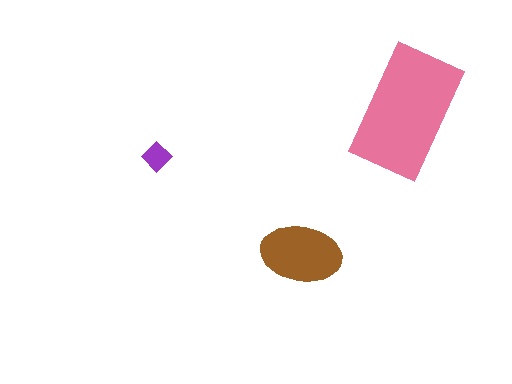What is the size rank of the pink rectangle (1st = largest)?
1st.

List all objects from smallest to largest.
The purple diamond, the brown ellipse, the pink rectangle.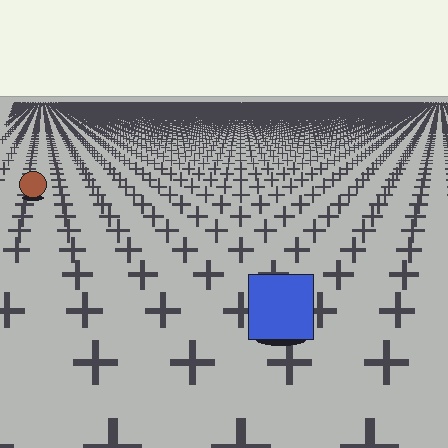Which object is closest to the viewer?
The blue square is closest. The texture marks near it are larger and more spread out.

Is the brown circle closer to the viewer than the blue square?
No. The blue square is closer — you can tell from the texture gradient: the ground texture is coarser near it.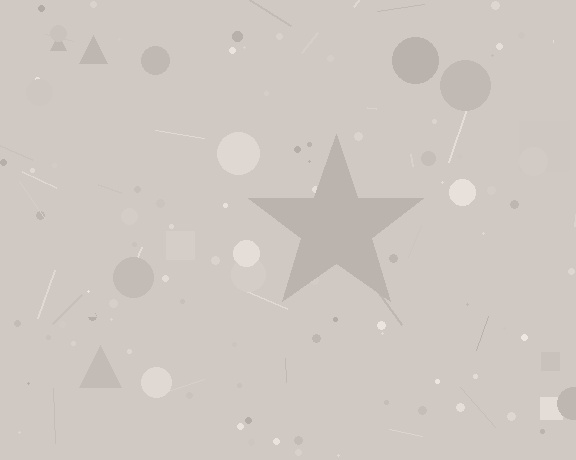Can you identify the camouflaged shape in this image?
The camouflaged shape is a star.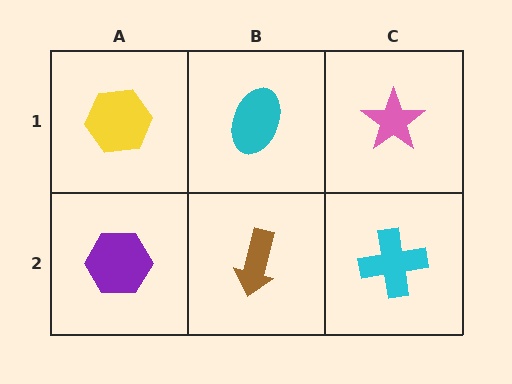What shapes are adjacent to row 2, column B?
A cyan ellipse (row 1, column B), a purple hexagon (row 2, column A), a cyan cross (row 2, column C).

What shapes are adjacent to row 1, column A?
A purple hexagon (row 2, column A), a cyan ellipse (row 1, column B).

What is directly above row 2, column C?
A pink star.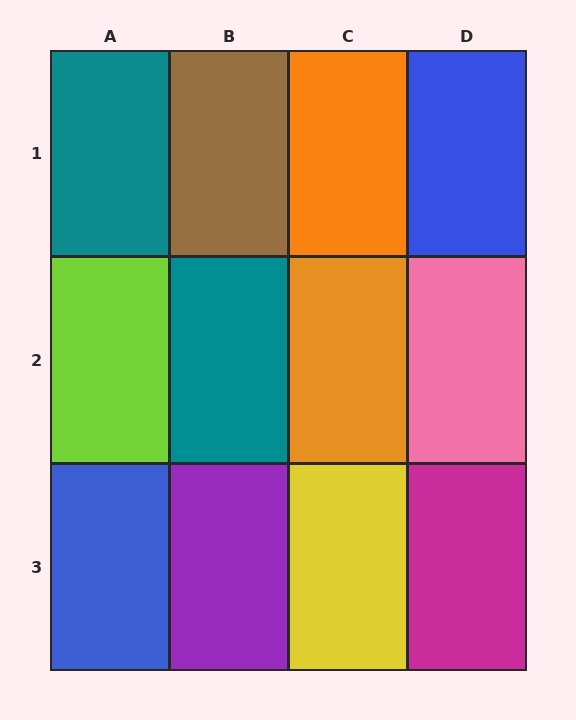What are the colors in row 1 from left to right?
Teal, brown, orange, blue.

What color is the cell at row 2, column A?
Lime.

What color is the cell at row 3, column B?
Purple.